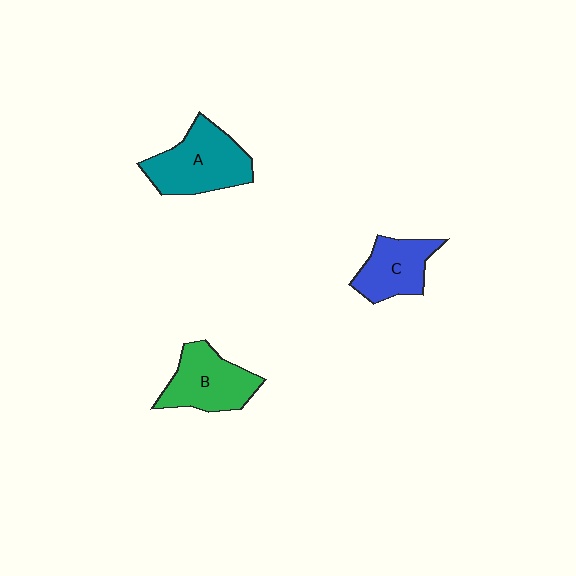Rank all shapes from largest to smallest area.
From largest to smallest: A (teal), B (green), C (blue).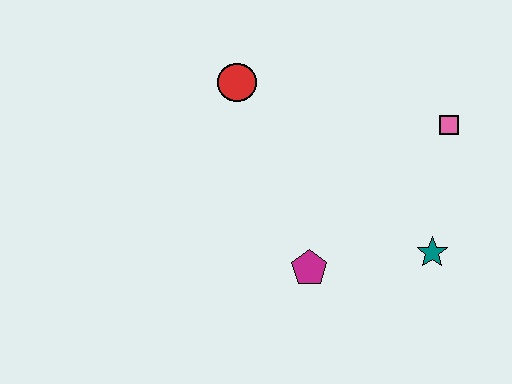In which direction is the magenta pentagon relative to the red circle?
The magenta pentagon is below the red circle.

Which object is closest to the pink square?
The teal star is closest to the pink square.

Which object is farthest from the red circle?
The teal star is farthest from the red circle.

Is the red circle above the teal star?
Yes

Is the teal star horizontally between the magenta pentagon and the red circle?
No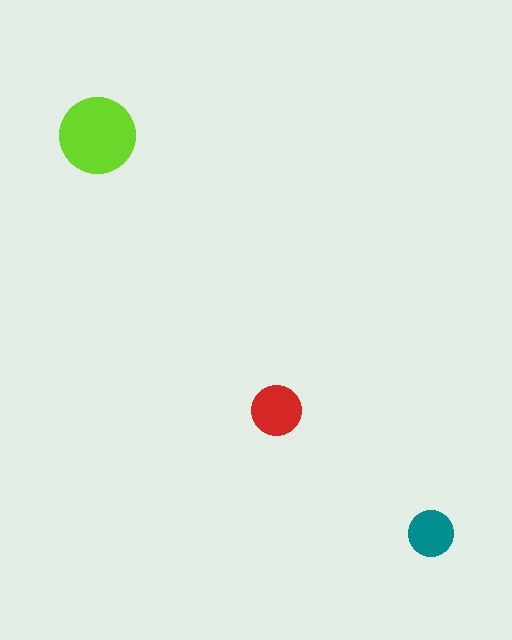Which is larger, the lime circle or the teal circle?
The lime one.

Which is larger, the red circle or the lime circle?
The lime one.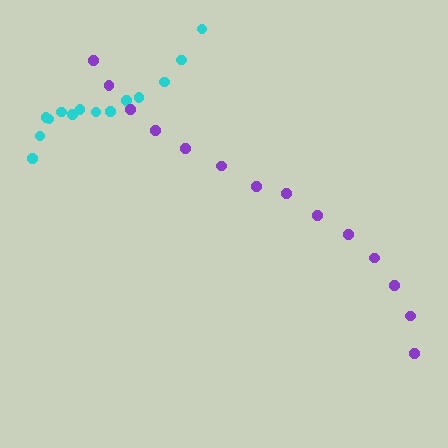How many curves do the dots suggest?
There are 2 distinct paths.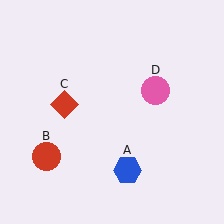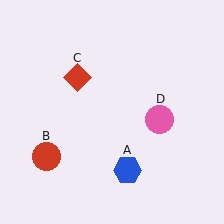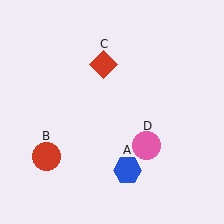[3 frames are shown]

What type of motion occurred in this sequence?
The red diamond (object C), pink circle (object D) rotated clockwise around the center of the scene.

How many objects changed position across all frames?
2 objects changed position: red diamond (object C), pink circle (object D).